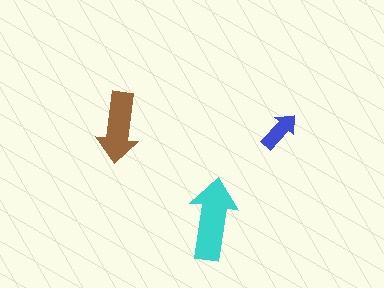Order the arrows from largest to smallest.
the cyan one, the brown one, the blue one.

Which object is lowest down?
The cyan arrow is bottommost.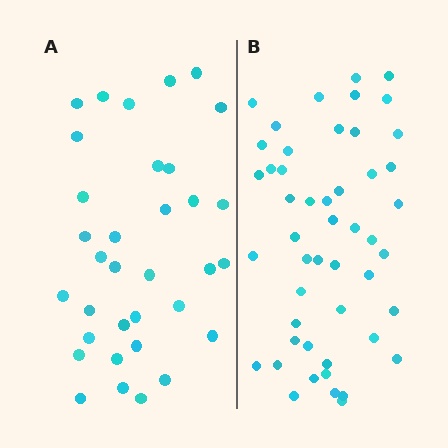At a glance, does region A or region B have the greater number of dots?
Region B (the right region) has more dots.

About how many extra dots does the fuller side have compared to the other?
Region B has approximately 15 more dots than region A.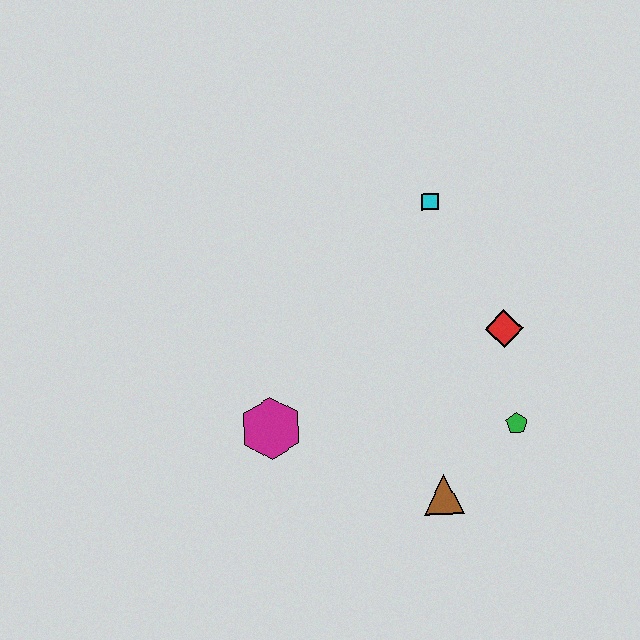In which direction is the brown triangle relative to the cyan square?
The brown triangle is below the cyan square.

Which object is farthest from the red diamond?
The magenta hexagon is farthest from the red diamond.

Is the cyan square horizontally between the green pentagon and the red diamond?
No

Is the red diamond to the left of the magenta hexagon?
No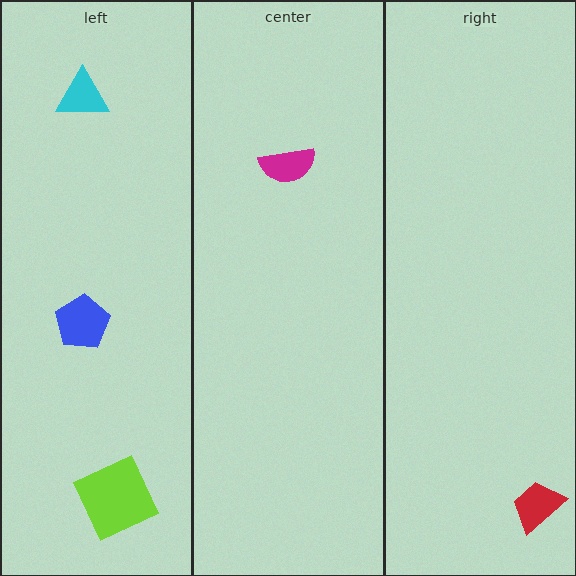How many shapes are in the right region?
1.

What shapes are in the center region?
The magenta semicircle.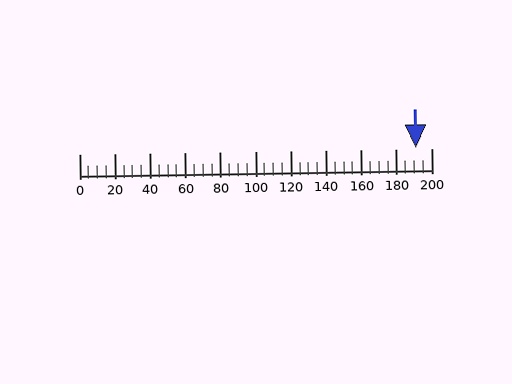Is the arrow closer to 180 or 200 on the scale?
The arrow is closer to 200.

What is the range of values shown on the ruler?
The ruler shows values from 0 to 200.